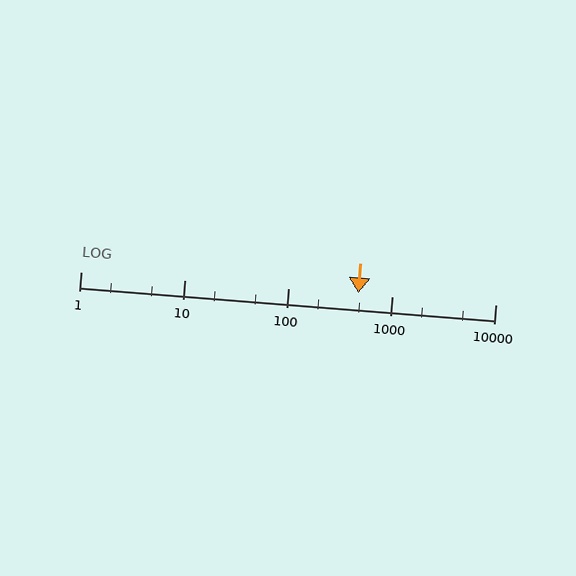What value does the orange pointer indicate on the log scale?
The pointer indicates approximately 480.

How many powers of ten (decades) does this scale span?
The scale spans 4 decades, from 1 to 10000.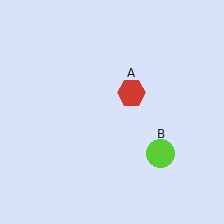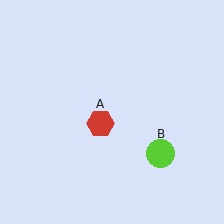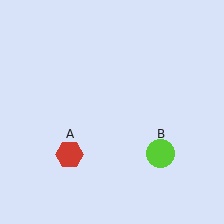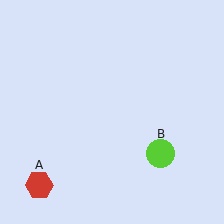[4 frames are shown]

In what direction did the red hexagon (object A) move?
The red hexagon (object A) moved down and to the left.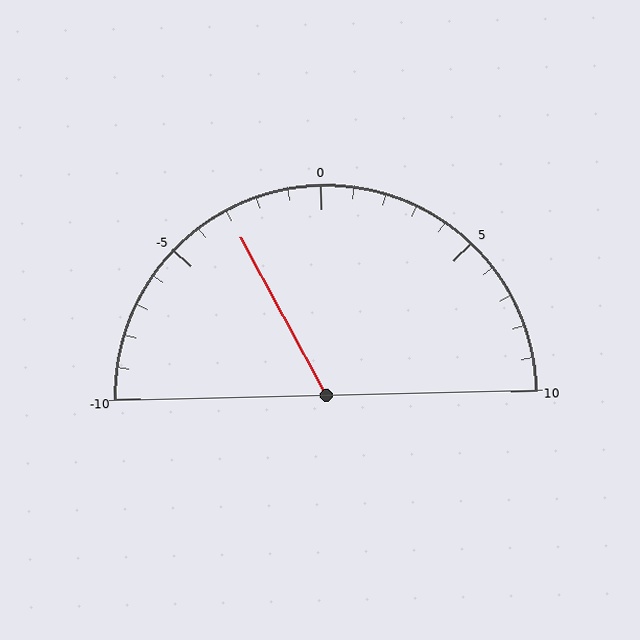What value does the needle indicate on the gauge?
The needle indicates approximately -3.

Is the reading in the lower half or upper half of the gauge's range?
The reading is in the lower half of the range (-10 to 10).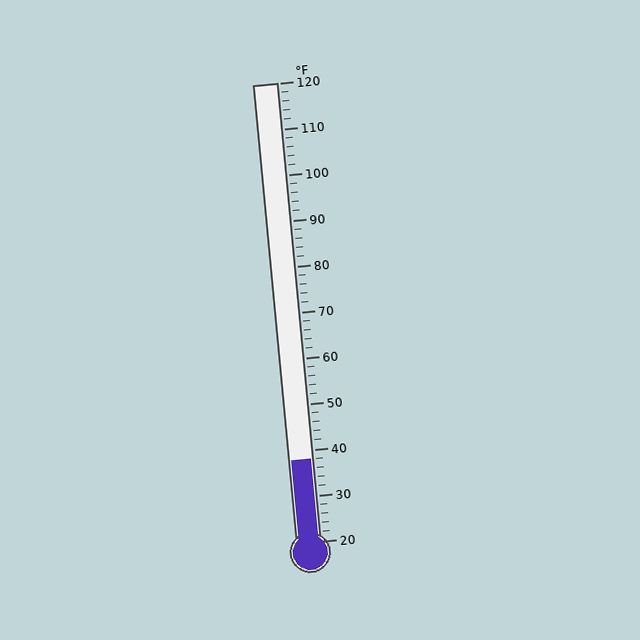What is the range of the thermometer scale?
The thermometer scale ranges from 20°F to 120°F.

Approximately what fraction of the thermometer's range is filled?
The thermometer is filled to approximately 20% of its range.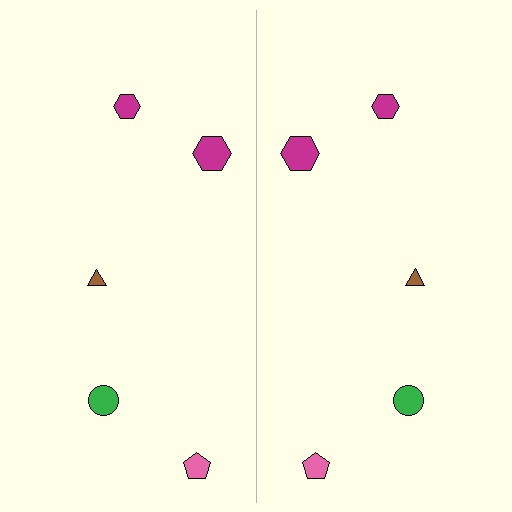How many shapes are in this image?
There are 10 shapes in this image.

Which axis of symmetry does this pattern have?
The pattern has a vertical axis of symmetry running through the center of the image.